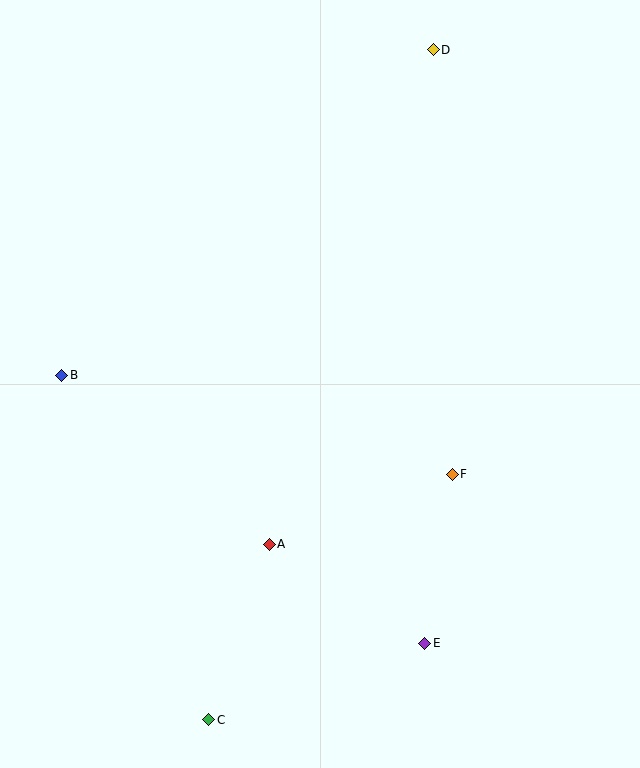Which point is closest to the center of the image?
Point F at (452, 474) is closest to the center.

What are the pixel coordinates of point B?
Point B is at (62, 375).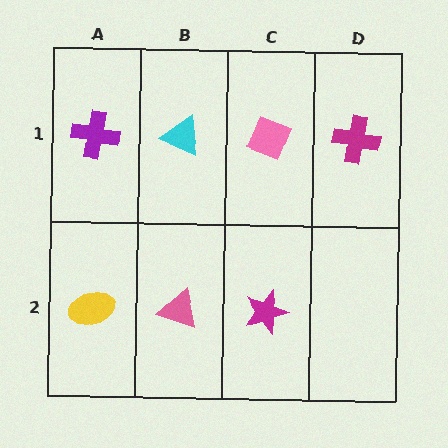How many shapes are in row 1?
4 shapes.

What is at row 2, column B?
A pink triangle.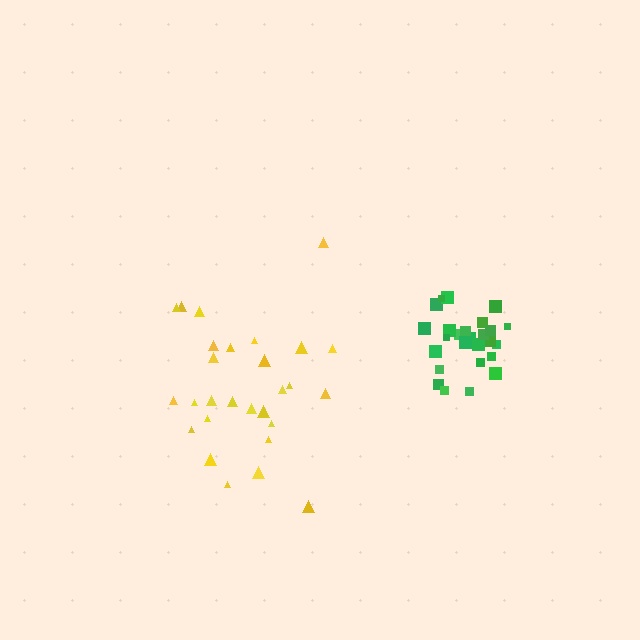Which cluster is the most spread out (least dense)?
Yellow.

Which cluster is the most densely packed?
Green.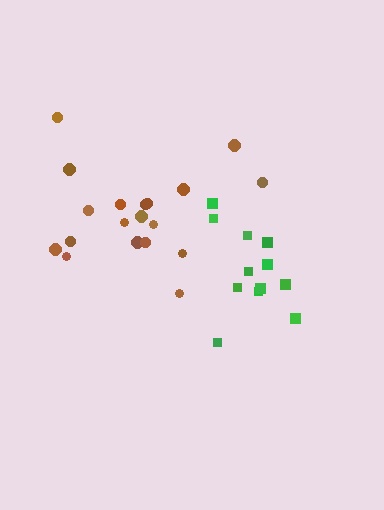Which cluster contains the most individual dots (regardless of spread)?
Brown (19).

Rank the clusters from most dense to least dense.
green, brown.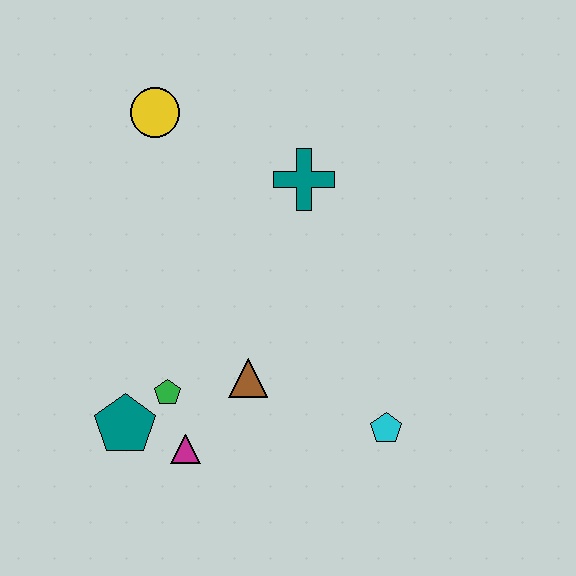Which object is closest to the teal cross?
The yellow circle is closest to the teal cross.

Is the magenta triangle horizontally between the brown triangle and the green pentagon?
Yes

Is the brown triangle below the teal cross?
Yes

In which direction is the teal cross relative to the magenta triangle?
The teal cross is above the magenta triangle.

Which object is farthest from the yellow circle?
The cyan pentagon is farthest from the yellow circle.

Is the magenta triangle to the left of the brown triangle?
Yes